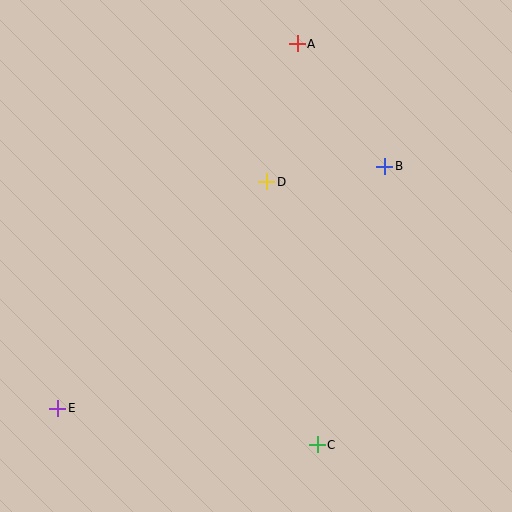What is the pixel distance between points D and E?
The distance between D and E is 308 pixels.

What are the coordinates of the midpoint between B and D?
The midpoint between B and D is at (326, 174).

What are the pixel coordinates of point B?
Point B is at (385, 166).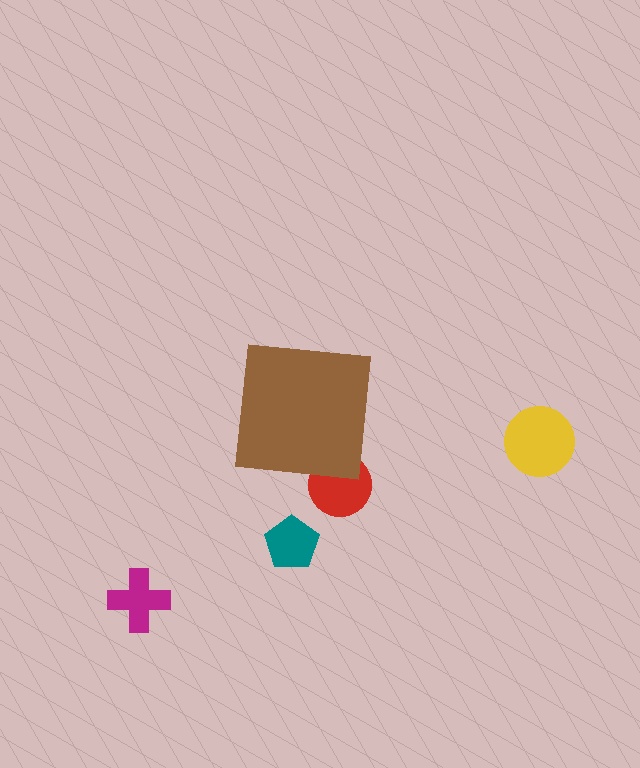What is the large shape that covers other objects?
A brown square.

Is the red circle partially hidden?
Yes, the red circle is partially hidden behind the brown square.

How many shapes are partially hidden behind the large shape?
1 shape is partially hidden.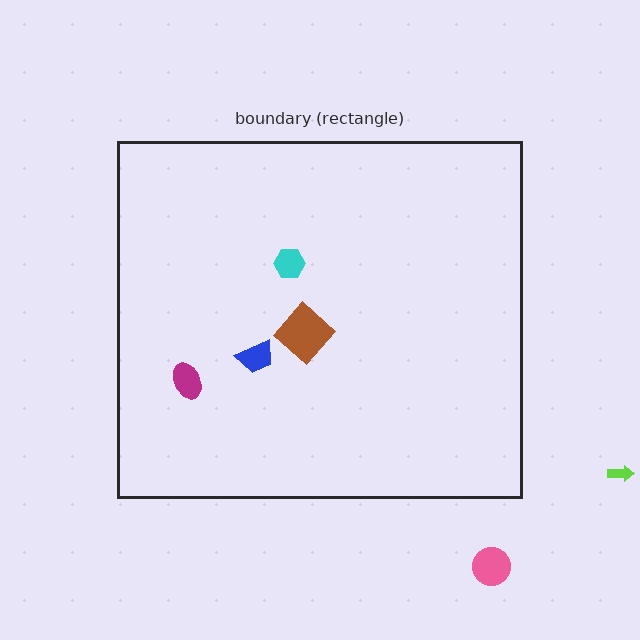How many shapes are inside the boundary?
4 inside, 2 outside.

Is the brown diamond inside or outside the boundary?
Inside.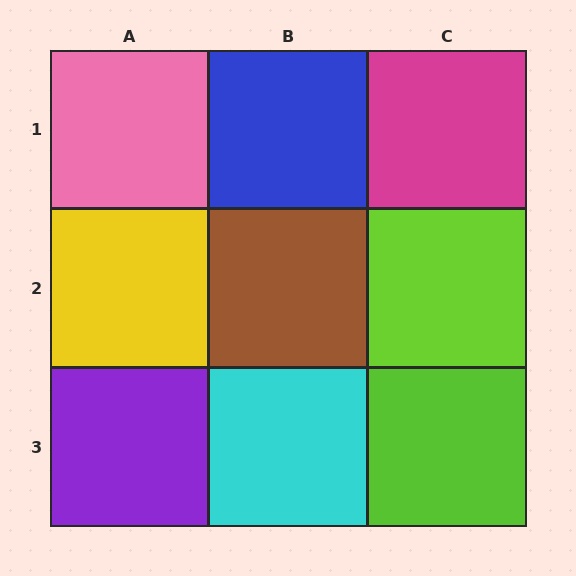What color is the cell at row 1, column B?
Blue.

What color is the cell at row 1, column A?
Pink.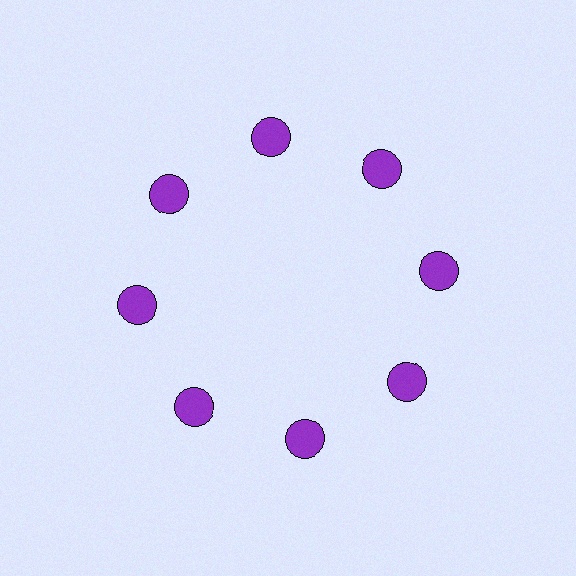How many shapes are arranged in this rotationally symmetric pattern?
There are 8 shapes, arranged in 8 groups of 1.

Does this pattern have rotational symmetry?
Yes, this pattern has 8-fold rotational symmetry. It looks the same after rotating 45 degrees around the center.